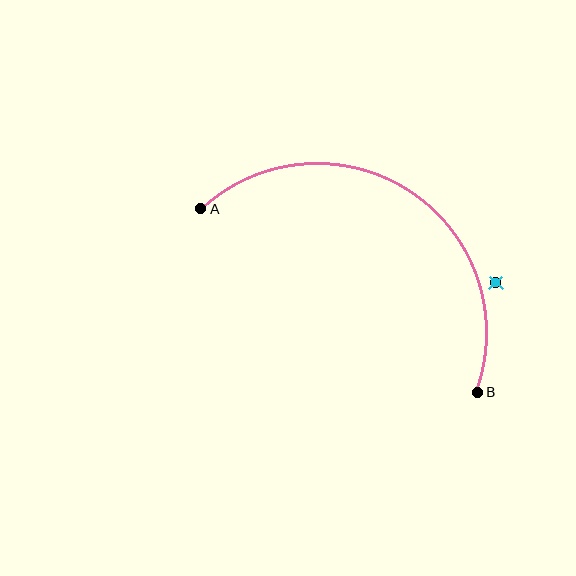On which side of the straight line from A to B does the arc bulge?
The arc bulges above the straight line connecting A and B.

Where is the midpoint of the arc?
The arc midpoint is the point on the curve farthest from the straight line joining A and B. It sits above that line.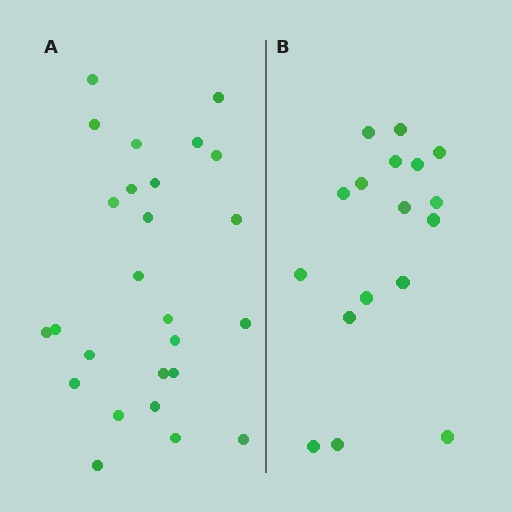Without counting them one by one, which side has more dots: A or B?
Region A (the left region) has more dots.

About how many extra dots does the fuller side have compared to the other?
Region A has roughly 8 or so more dots than region B.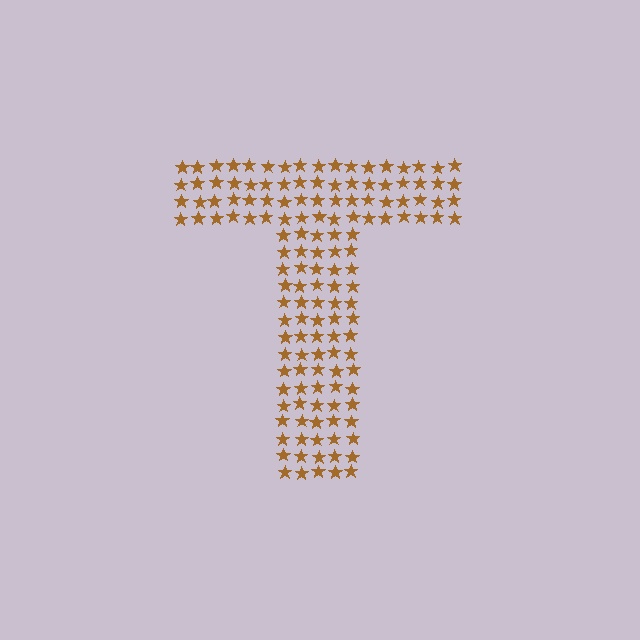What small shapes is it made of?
It is made of small stars.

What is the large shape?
The large shape is the letter T.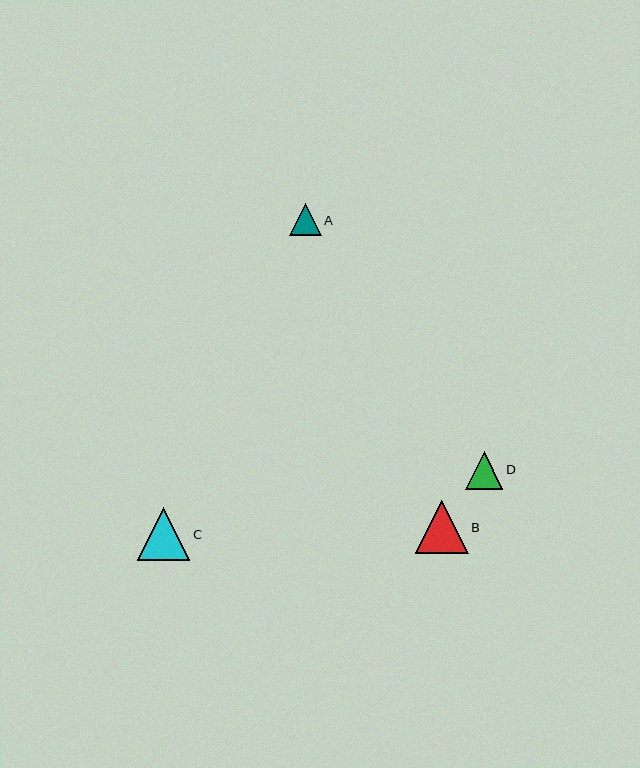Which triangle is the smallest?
Triangle A is the smallest with a size of approximately 32 pixels.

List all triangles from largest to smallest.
From largest to smallest: B, C, D, A.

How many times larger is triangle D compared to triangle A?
Triangle D is approximately 1.2 times the size of triangle A.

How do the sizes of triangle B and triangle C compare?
Triangle B and triangle C are approximately the same size.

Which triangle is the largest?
Triangle B is the largest with a size of approximately 53 pixels.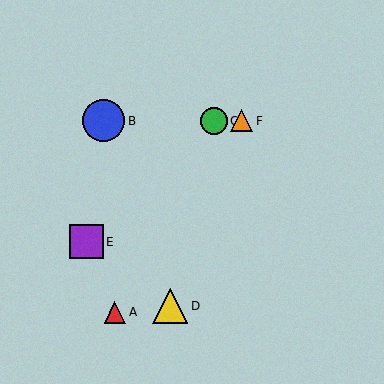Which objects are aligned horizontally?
Objects B, C, F are aligned horizontally.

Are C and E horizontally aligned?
No, C is at y≈121 and E is at y≈242.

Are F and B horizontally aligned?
Yes, both are at y≈121.